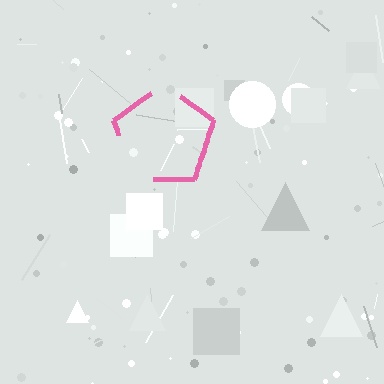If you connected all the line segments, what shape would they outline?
They would outline a pentagon.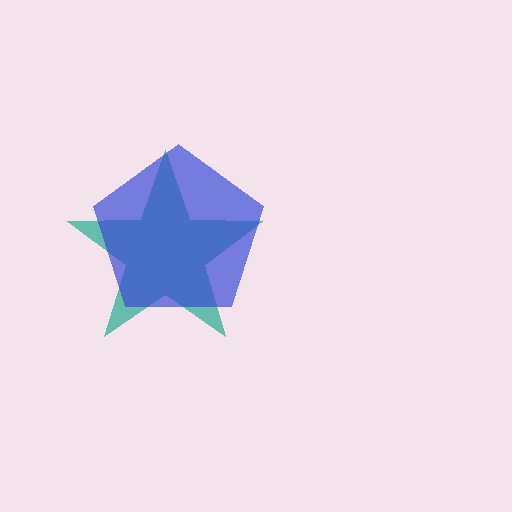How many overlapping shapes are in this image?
There are 2 overlapping shapes in the image.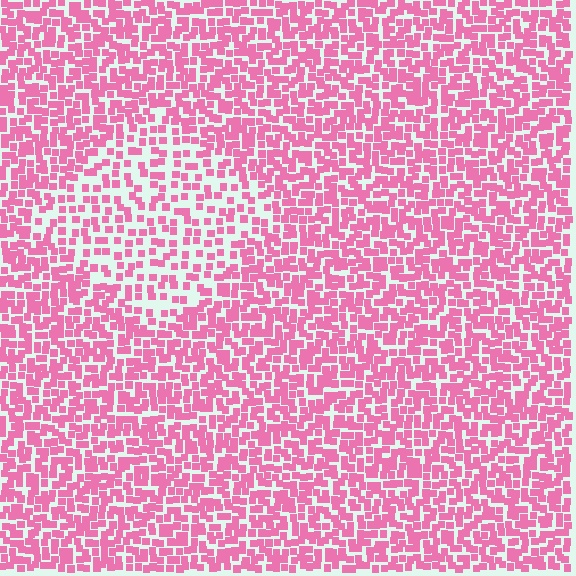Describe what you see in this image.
The image contains small pink elements arranged at two different densities. A diamond-shaped region is visible where the elements are less densely packed than the surrounding area.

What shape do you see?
I see a diamond.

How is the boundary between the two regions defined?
The boundary is defined by a change in element density (approximately 1.9x ratio). All elements are the same color, size, and shape.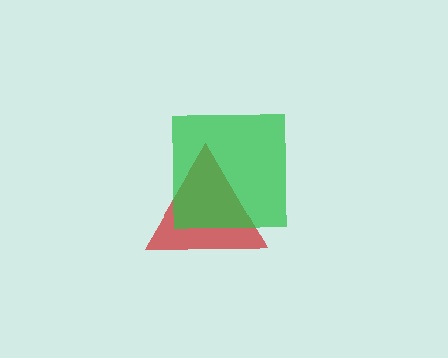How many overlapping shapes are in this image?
There are 2 overlapping shapes in the image.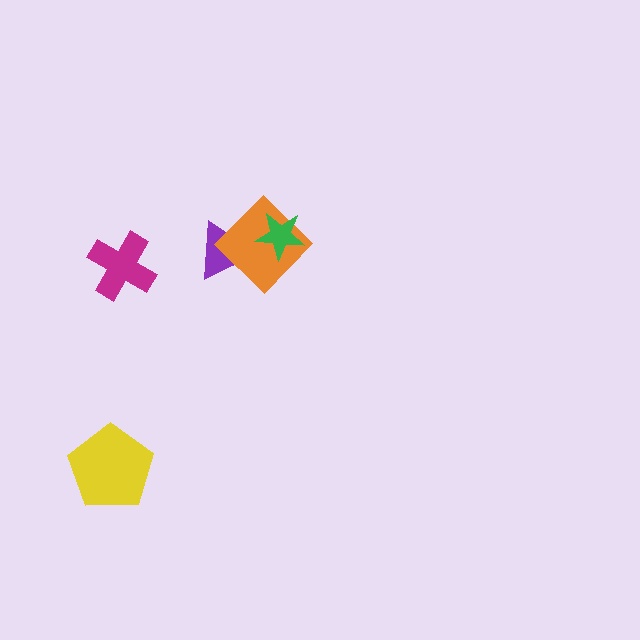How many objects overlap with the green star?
1 object overlaps with the green star.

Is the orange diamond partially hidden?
Yes, it is partially covered by another shape.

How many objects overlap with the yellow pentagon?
0 objects overlap with the yellow pentagon.